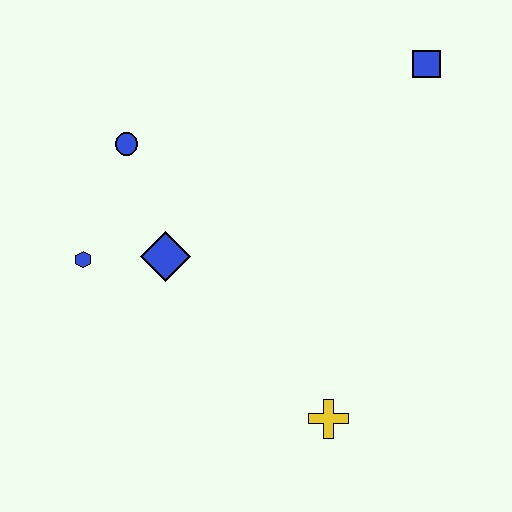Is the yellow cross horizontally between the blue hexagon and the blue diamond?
No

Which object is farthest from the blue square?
The blue hexagon is farthest from the blue square.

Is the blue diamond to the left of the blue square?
Yes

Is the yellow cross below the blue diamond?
Yes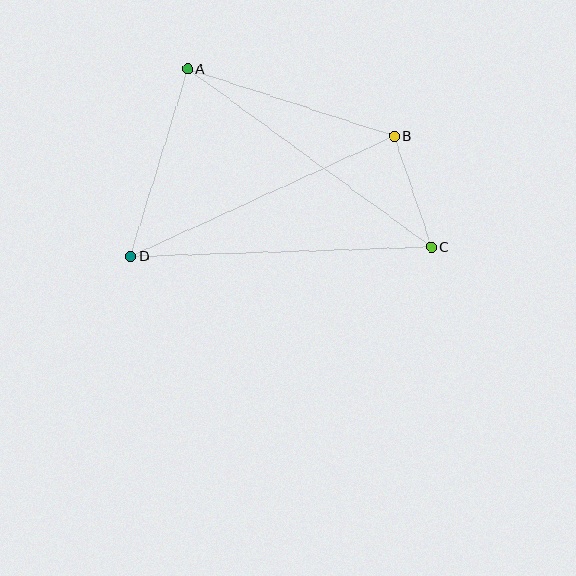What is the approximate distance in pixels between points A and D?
The distance between A and D is approximately 196 pixels.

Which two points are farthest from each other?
Points A and C are farthest from each other.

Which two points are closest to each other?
Points B and C are closest to each other.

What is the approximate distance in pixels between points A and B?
The distance between A and B is approximately 217 pixels.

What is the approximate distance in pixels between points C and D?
The distance between C and D is approximately 301 pixels.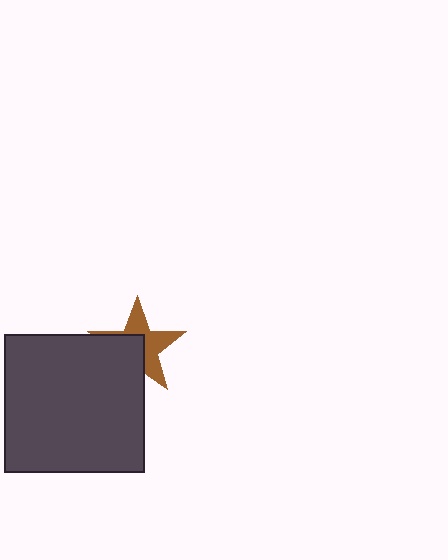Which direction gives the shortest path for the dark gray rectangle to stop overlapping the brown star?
Moving toward the lower-left gives the shortest separation.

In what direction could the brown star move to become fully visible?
The brown star could move toward the upper-right. That would shift it out from behind the dark gray rectangle entirely.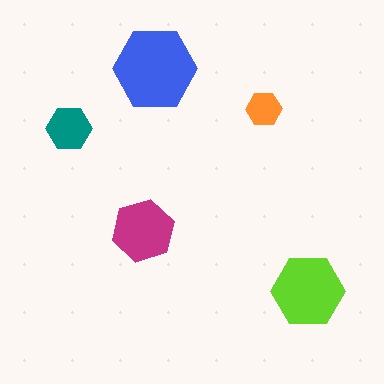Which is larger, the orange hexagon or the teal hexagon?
The teal one.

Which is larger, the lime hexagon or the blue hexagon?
The blue one.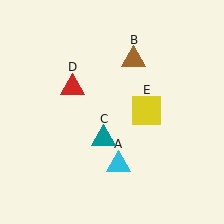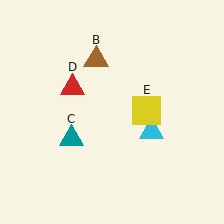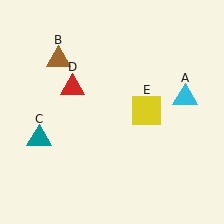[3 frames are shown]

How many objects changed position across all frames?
3 objects changed position: cyan triangle (object A), brown triangle (object B), teal triangle (object C).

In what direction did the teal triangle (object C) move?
The teal triangle (object C) moved left.